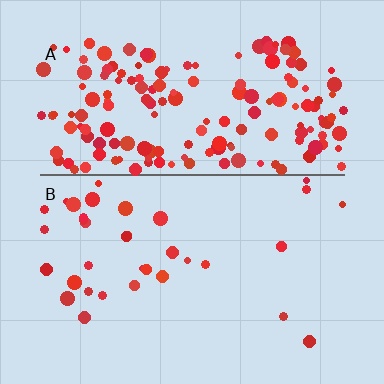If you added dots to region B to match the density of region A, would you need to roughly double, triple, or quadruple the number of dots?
Approximately quadruple.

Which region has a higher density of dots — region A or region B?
A (the top).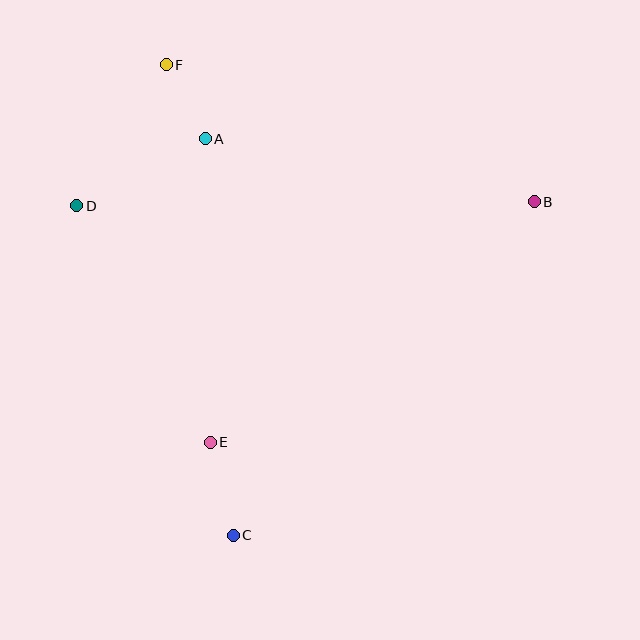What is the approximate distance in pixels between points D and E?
The distance between D and E is approximately 271 pixels.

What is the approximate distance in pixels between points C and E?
The distance between C and E is approximately 96 pixels.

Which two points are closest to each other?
Points A and F are closest to each other.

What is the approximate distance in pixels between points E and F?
The distance between E and F is approximately 380 pixels.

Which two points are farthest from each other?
Points C and F are farthest from each other.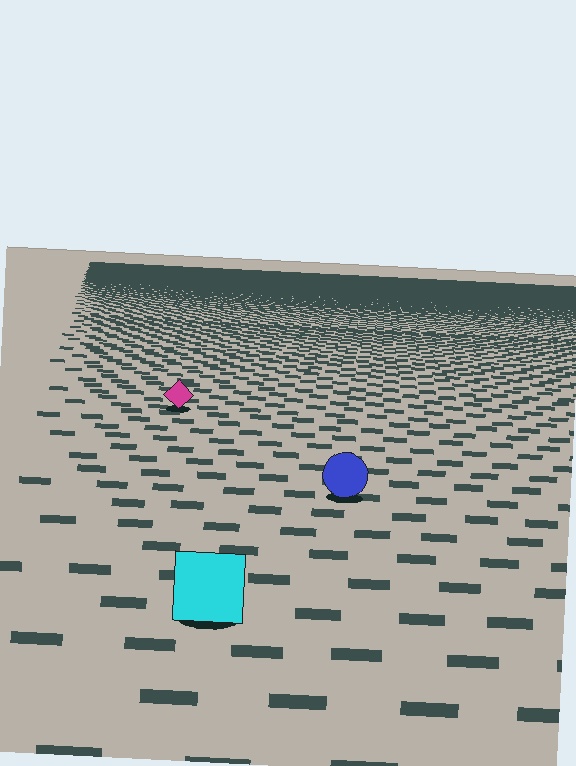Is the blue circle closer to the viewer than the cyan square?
No. The cyan square is closer — you can tell from the texture gradient: the ground texture is coarser near it.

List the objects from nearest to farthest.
From nearest to farthest: the cyan square, the blue circle, the magenta diamond.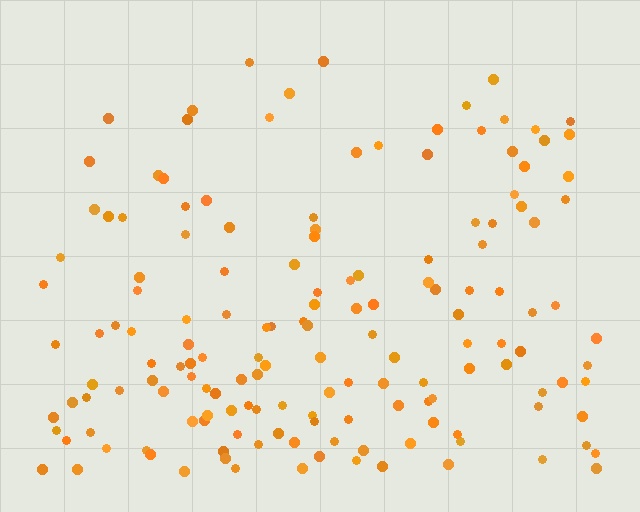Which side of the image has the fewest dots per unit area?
The top.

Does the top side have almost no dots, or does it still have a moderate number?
Still a moderate number, just noticeably fewer than the bottom.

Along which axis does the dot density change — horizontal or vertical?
Vertical.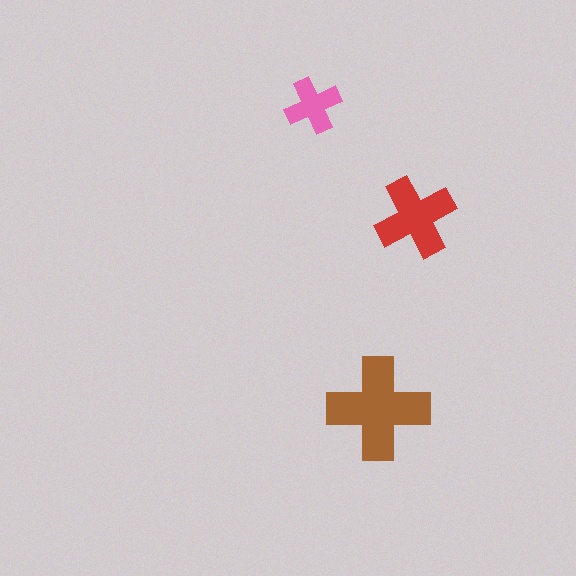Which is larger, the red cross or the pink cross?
The red one.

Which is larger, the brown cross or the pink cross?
The brown one.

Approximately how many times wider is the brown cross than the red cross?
About 1.5 times wider.